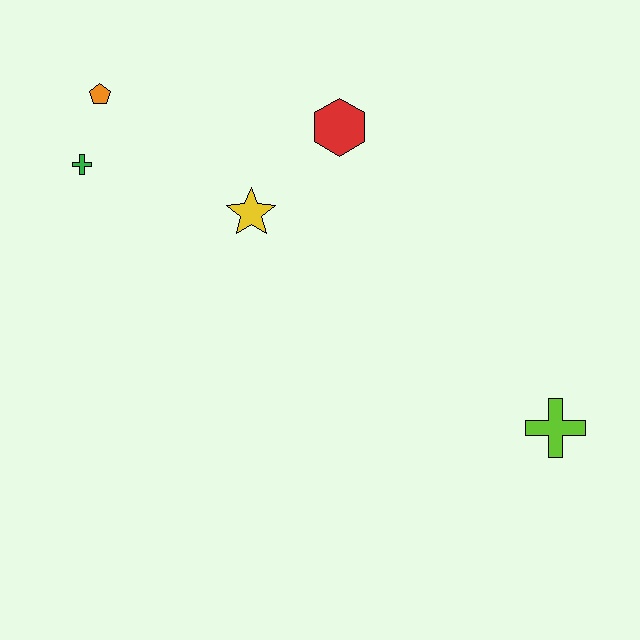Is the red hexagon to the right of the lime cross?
No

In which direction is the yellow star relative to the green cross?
The yellow star is to the right of the green cross.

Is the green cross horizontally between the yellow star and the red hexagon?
No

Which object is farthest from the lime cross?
The orange pentagon is farthest from the lime cross.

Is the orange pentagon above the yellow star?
Yes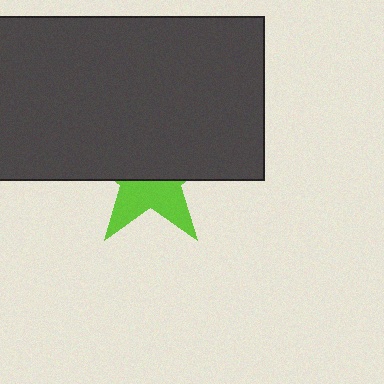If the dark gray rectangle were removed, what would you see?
You would see the complete lime star.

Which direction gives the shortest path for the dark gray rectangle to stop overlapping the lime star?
Moving up gives the shortest separation.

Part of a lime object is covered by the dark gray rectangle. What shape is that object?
It is a star.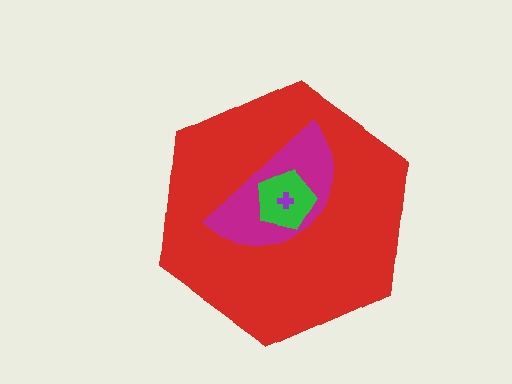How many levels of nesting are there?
4.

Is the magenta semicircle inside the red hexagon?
Yes.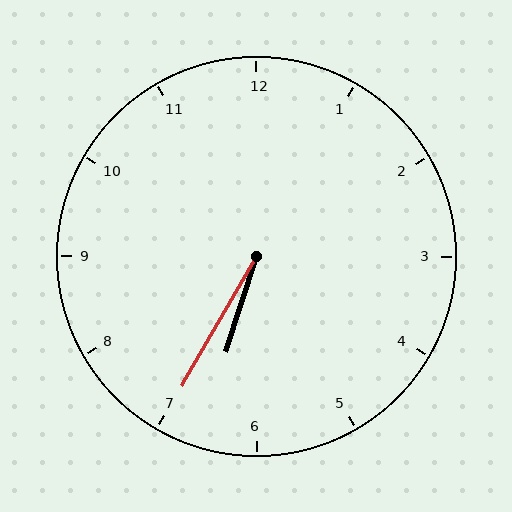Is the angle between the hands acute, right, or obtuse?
It is acute.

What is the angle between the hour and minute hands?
Approximately 12 degrees.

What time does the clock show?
6:35.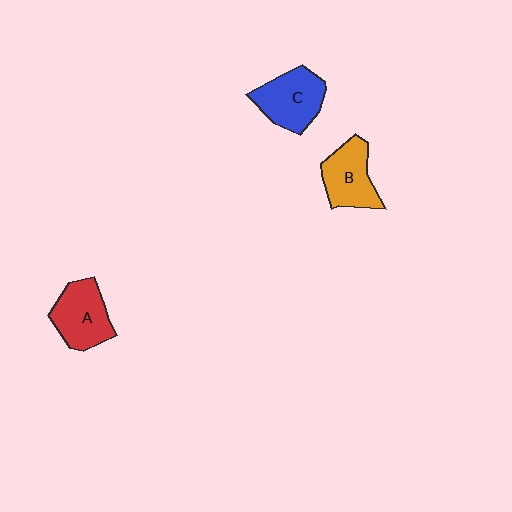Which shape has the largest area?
Shape C (blue).